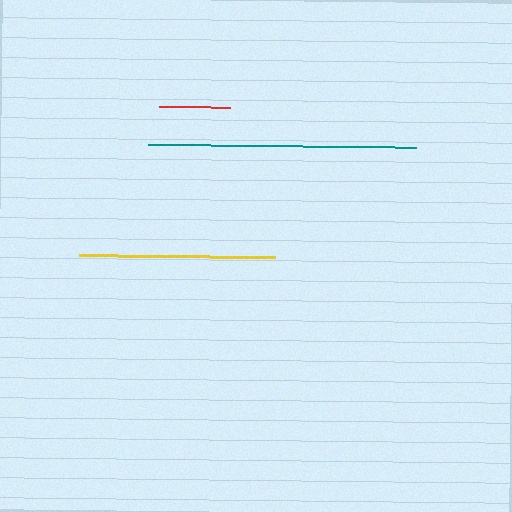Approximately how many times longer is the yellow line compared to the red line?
The yellow line is approximately 2.8 times the length of the red line.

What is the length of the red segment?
The red segment is approximately 71 pixels long.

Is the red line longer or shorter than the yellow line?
The yellow line is longer than the red line.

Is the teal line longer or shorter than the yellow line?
The teal line is longer than the yellow line.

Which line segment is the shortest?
The red line is the shortest at approximately 71 pixels.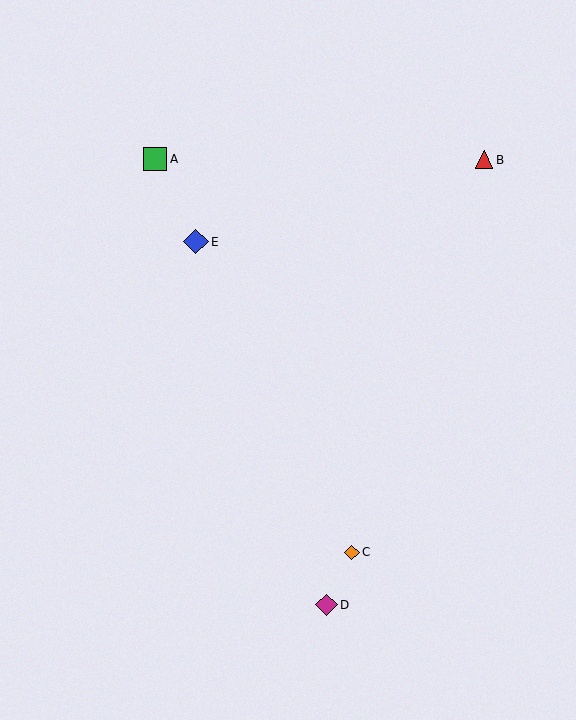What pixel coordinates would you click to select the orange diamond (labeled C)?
Click at (352, 552) to select the orange diamond C.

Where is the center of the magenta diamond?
The center of the magenta diamond is at (327, 605).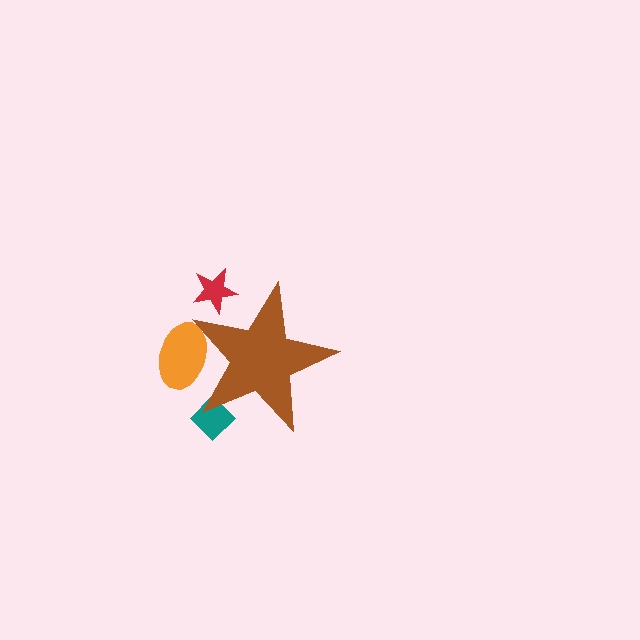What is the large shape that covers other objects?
A brown star.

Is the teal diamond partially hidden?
Yes, the teal diamond is partially hidden behind the brown star.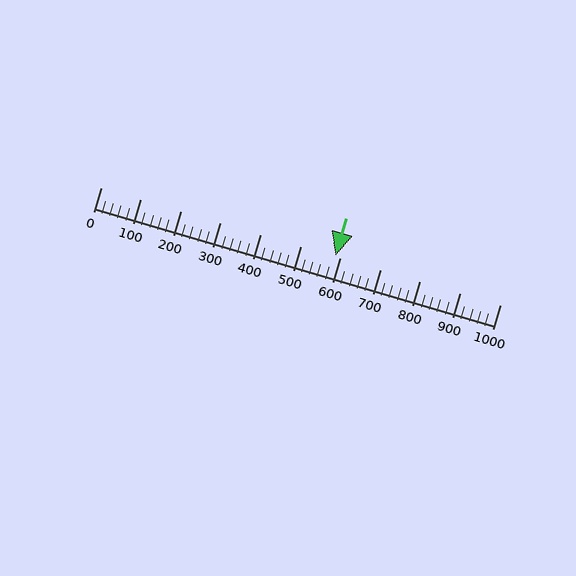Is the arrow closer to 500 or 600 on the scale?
The arrow is closer to 600.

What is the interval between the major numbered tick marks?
The major tick marks are spaced 100 units apart.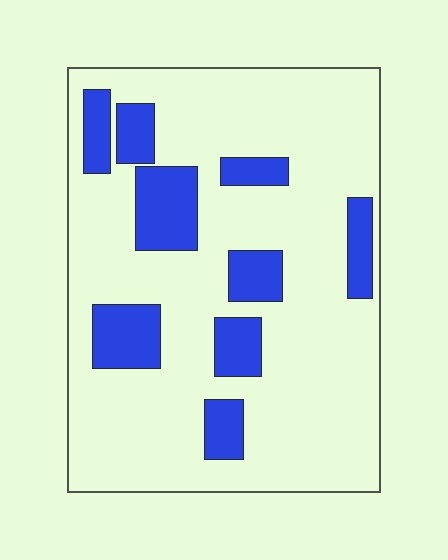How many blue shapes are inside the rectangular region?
9.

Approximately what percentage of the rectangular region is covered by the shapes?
Approximately 20%.